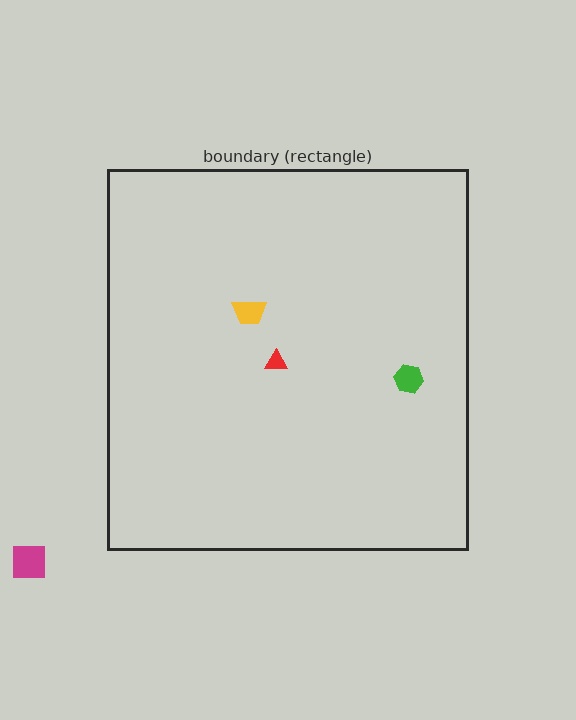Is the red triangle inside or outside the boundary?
Inside.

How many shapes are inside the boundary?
3 inside, 1 outside.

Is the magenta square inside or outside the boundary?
Outside.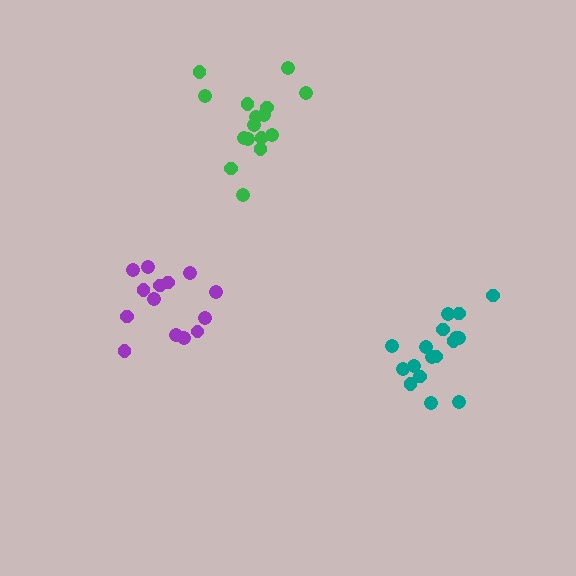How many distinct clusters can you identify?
There are 3 distinct clusters.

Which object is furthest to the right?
The teal cluster is rightmost.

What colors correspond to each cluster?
The clusters are colored: teal, green, purple.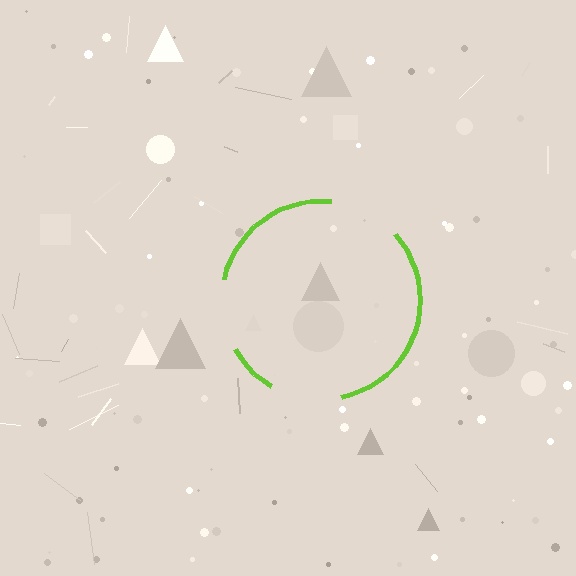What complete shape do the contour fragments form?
The contour fragments form a circle.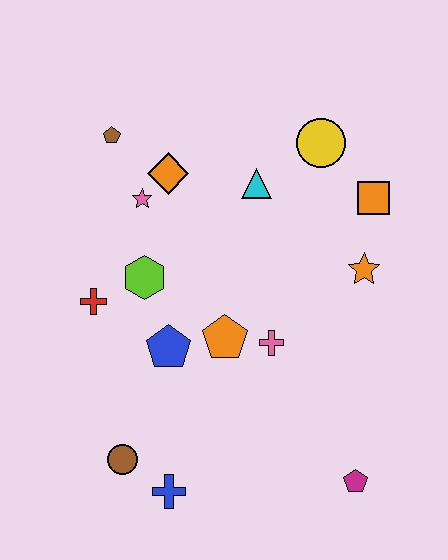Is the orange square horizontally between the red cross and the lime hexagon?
No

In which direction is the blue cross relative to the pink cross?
The blue cross is below the pink cross.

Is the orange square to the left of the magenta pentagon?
No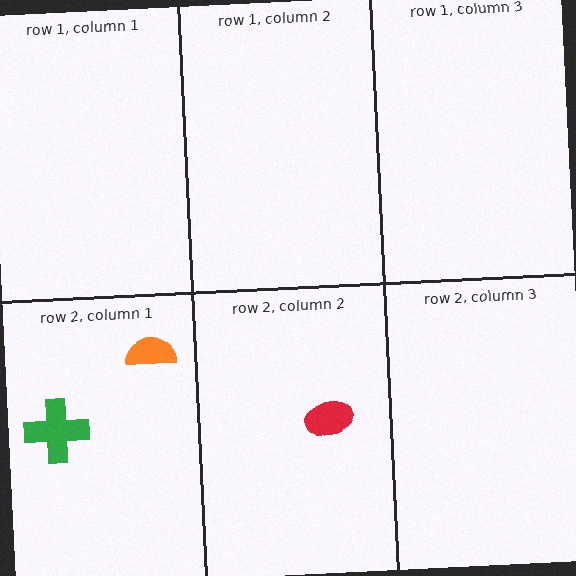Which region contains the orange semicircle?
The row 2, column 1 region.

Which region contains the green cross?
The row 2, column 1 region.